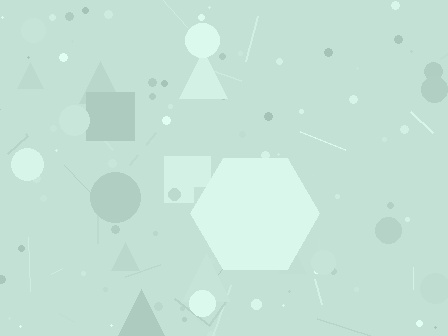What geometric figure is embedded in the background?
A hexagon is embedded in the background.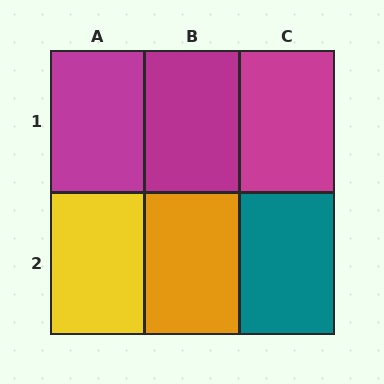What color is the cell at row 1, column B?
Magenta.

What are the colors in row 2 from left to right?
Yellow, orange, teal.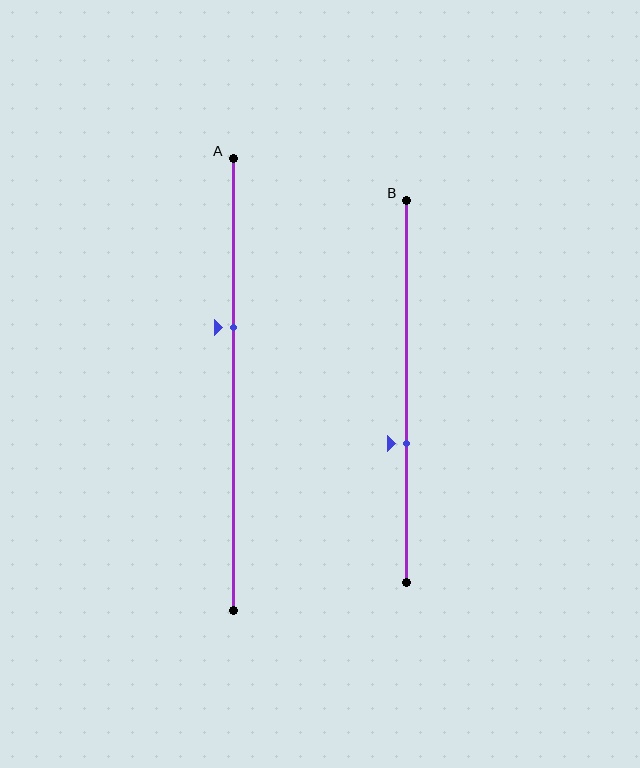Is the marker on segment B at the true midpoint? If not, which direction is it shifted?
No, the marker on segment B is shifted downward by about 14% of the segment length.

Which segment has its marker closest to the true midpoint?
Segment A has its marker closest to the true midpoint.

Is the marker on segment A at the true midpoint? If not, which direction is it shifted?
No, the marker on segment A is shifted upward by about 13% of the segment length.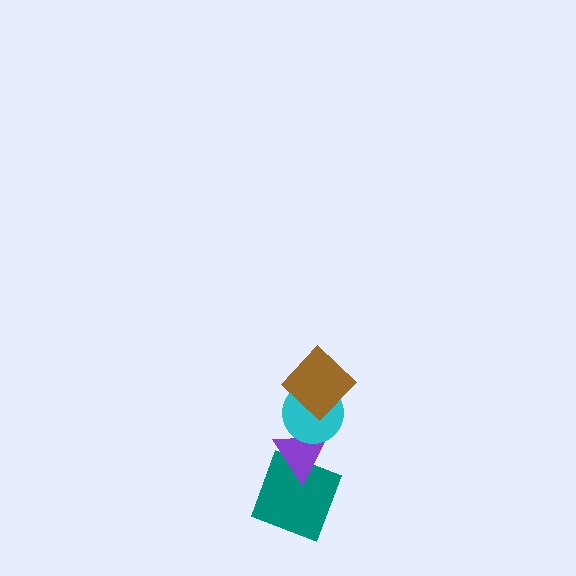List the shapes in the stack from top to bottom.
From top to bottom: the brown diamond, the cyan circle, the purple triangle, the teal square.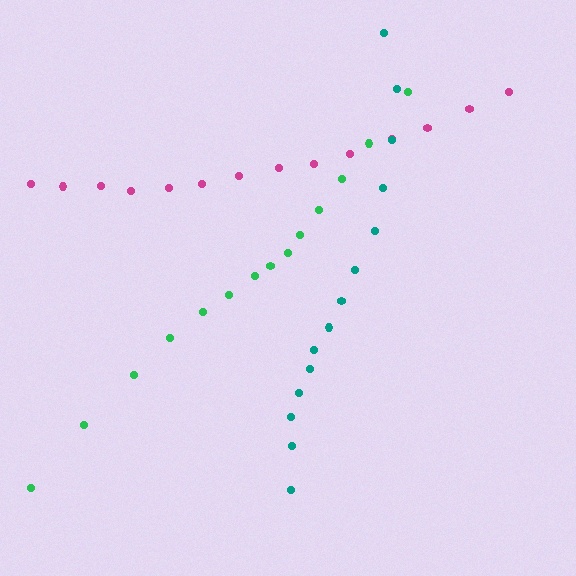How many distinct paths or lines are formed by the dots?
There are 3 distinct paths.